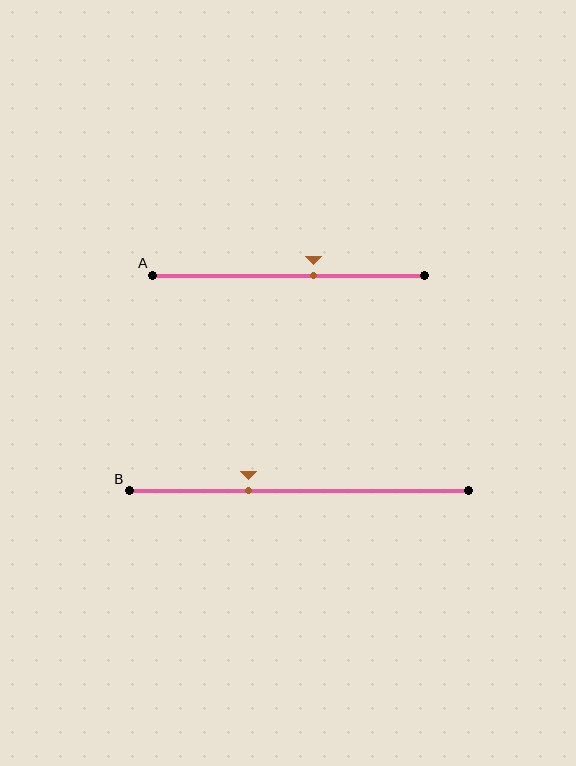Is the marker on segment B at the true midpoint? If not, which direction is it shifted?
No, the marker on segment B is shifted to the left by about 15% of the segment length.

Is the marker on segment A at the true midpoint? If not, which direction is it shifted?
No, the marker on segment A is shifted to the right by about 9% of the segment length.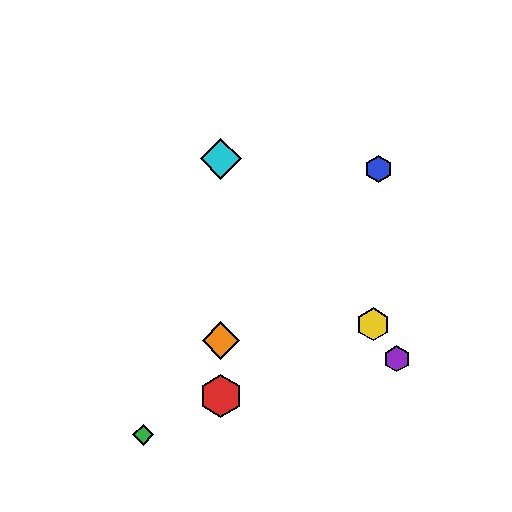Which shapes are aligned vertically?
The red hexagon, the orange diamond, the cyan diamond are aligned vertically.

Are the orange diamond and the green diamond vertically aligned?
No, the orange diamond is at x≈221 and the green diamond is at x≈143.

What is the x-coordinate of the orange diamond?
The orange diamond is at x≈221.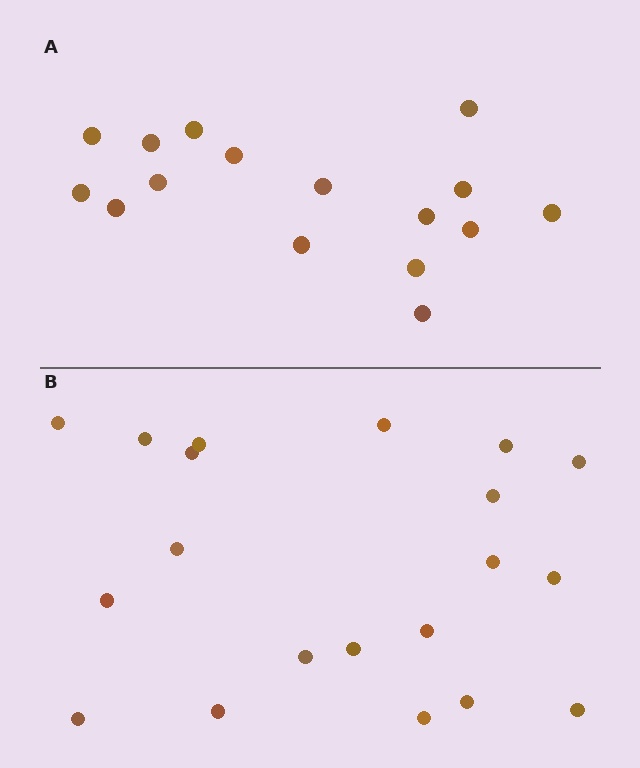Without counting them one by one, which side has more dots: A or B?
Region B (the bottom region) has more dots.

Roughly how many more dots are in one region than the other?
Region B has about 4 more dots than region A.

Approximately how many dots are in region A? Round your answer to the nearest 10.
About 20 dots. (The exact count is 16, which rounds to 20.)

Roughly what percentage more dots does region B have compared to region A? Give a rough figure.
About 25% more.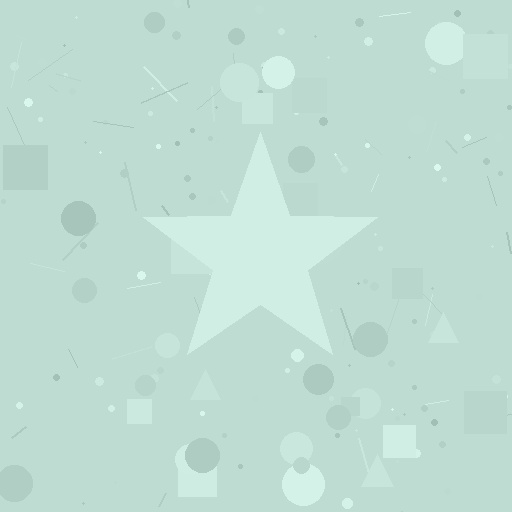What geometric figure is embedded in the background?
A star is embedded in the background.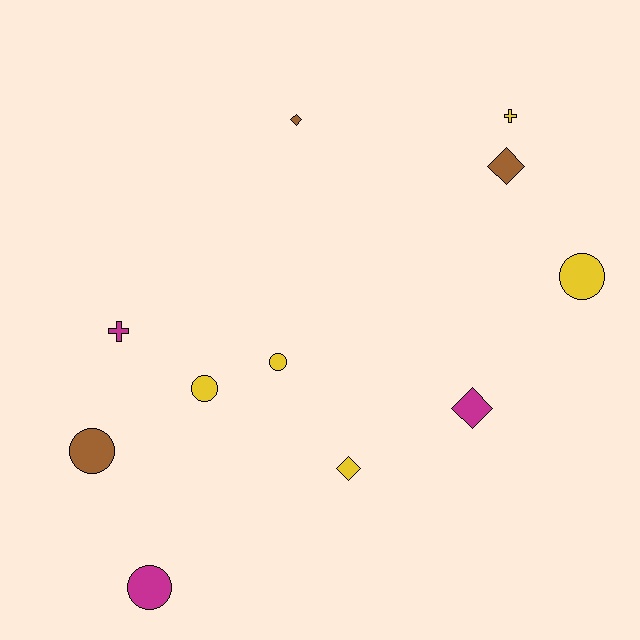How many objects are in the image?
There are 11 objects.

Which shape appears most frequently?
Circle, with 5 objects.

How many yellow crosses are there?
There is 1 yellow cross.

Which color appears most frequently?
Yellow, with 5 objects.